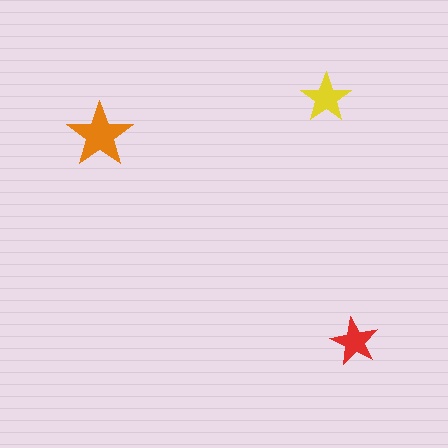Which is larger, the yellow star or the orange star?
The orange one.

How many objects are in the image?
There are 3 objects in the image.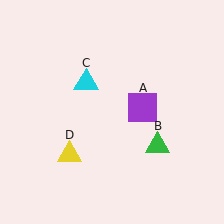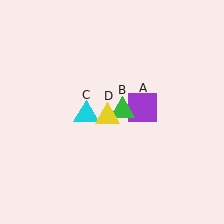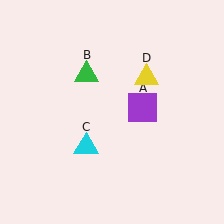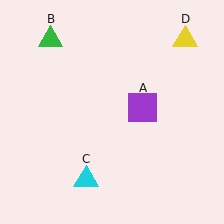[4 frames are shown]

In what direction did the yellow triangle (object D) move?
The yellow triangle (object D) moved up and to the right.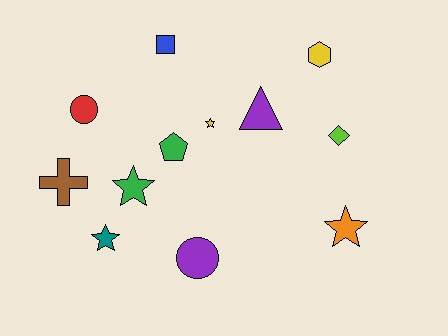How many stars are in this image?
There are 4 stars.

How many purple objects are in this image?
There are 2 purple objects.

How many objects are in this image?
There are 12 objects.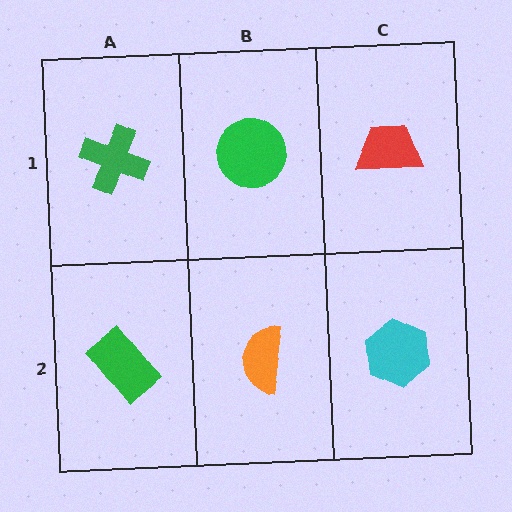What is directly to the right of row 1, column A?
A green circle.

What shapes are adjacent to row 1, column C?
A cyan hexagon (row 2, column C), a green circle (row 1, column B).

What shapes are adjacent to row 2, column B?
A green circle (row 1, column B), a green rectangle (row 2, column A), a cyan hexagon (row 2, column C).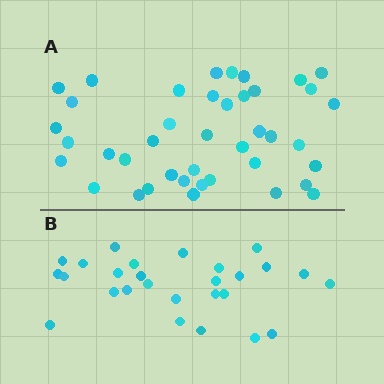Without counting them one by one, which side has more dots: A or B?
Region A (the top region) has more dots.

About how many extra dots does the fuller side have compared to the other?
Region A has approximately 15 more dots than region B.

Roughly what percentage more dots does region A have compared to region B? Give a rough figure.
About 50% more.